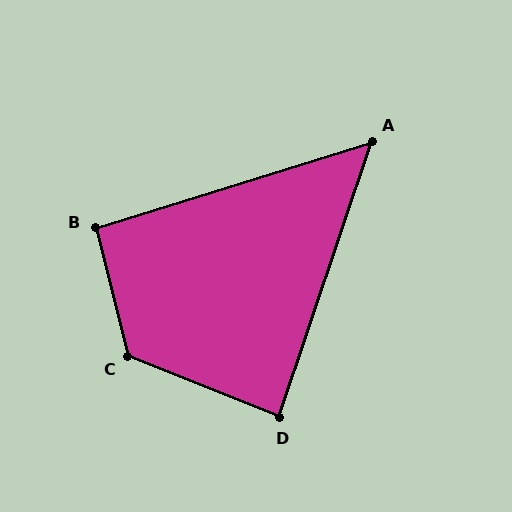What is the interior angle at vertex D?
Approximately 87 degrees (approximately right).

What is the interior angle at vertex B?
Approximately 93 degrees (approximately right).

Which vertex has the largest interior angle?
C, at approximately 126 degrees.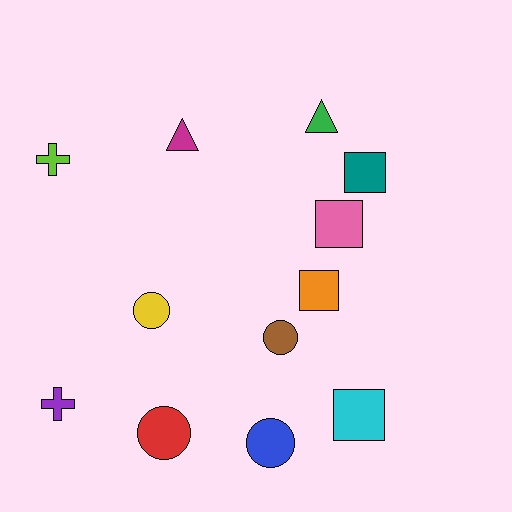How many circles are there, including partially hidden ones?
There are 4 circles.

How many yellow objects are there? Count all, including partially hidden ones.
There is 1 yellow object.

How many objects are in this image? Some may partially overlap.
There are 12 objects.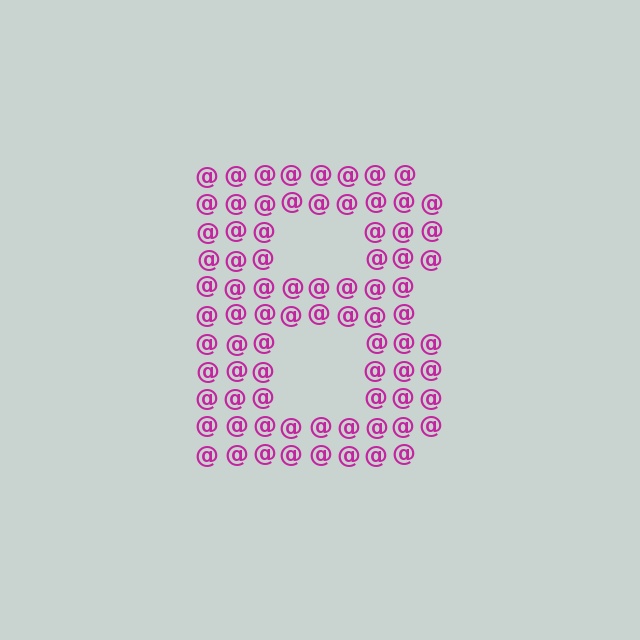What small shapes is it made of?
It is made of small at signs.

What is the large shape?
The large shape is the letter B.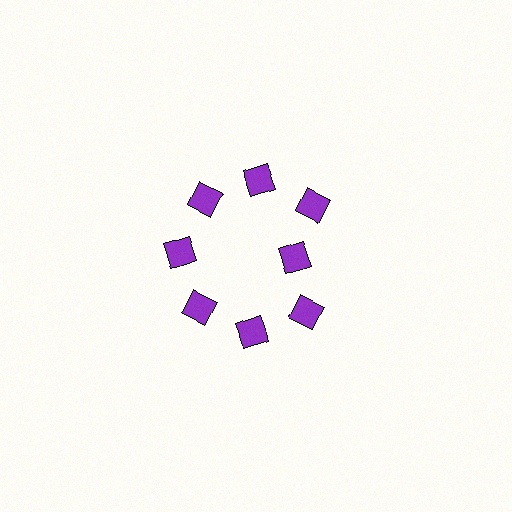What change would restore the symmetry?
The symmetry would be restored by moving it outward, back onto the ring so that all 8 diamonds sit at equal angles and equal distance from the center.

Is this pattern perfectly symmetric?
No. The 8 purple diamonds are arranged in a ring, but one element near the 3 o'clock position is pulled inward toward the center, breaking the 8-fold rotational symmetry.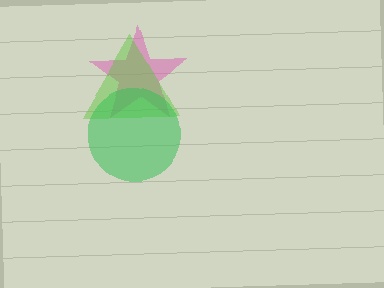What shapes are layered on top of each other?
The layered shapes are: a pink star, a lime triangle, a green circle.